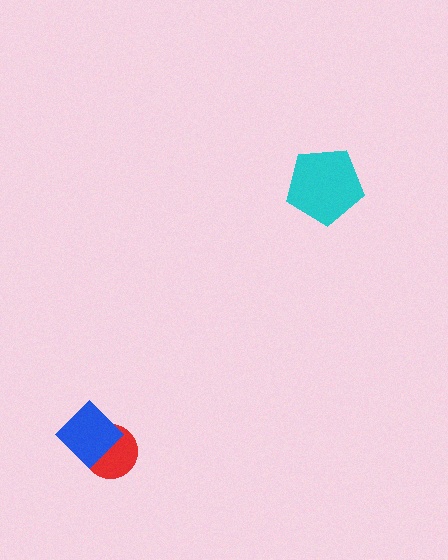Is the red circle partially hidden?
Yes, it is partially covered by another shape.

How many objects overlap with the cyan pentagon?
0 objects overlap with the cyan pentagon.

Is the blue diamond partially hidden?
No, no other shape covers it.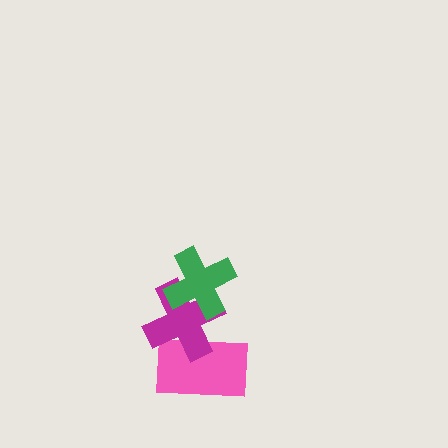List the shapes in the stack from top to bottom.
From top to bottom: the green cross, the magenta cross, the pink rectangle.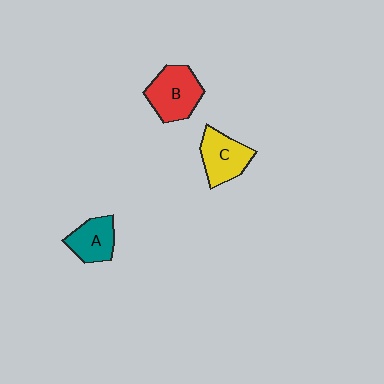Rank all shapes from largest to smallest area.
From largest to smallest: B (red), C (yellow), A (teal).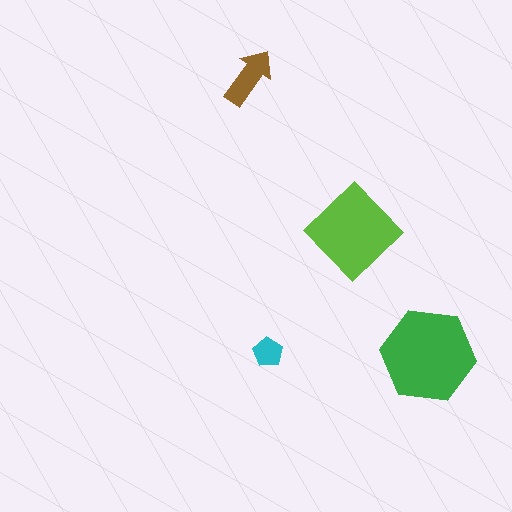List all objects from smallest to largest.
The cyan pentagon, the brown arrow, the lime diamond, the green hexagon.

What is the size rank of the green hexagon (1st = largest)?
1st.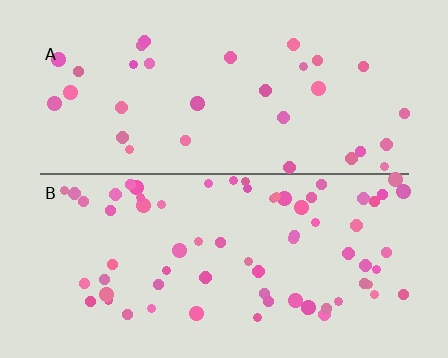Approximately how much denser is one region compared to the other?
Approximately 2.2× — region B over region A.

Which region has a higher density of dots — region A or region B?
B (the bottom).